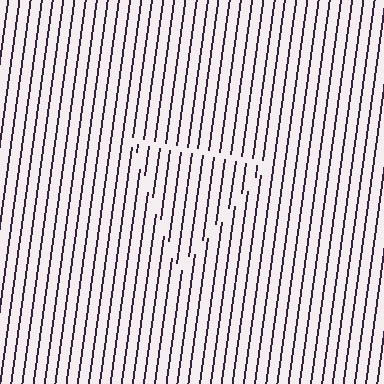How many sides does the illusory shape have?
3 sides — the line-ends trace a triangle.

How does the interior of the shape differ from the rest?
The interior of the shape contains the same grating, shifted by half a period — the contour is defined by the phase discontinuity where line-ends from the inner and outer gratings abut.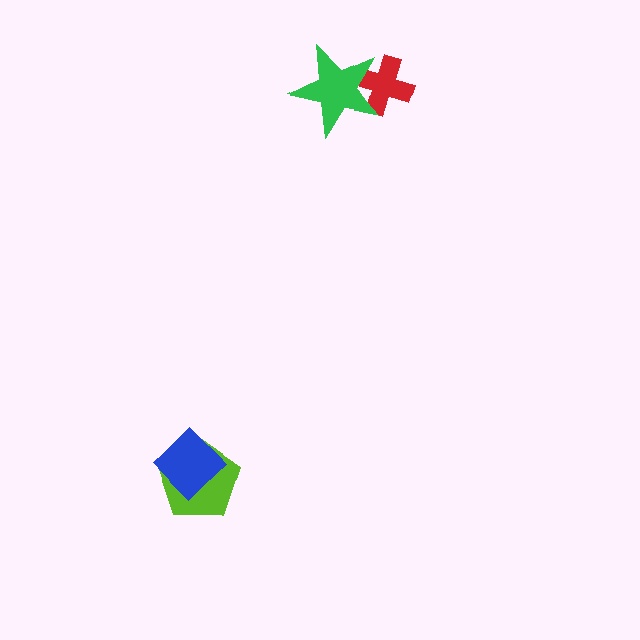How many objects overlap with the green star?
1 object overlaps with the green star.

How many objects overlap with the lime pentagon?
1 object overlaps with the lime pentagon.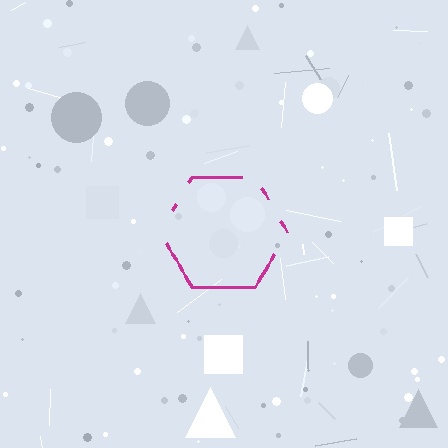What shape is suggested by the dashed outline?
The dashed outline suggests a hexagon.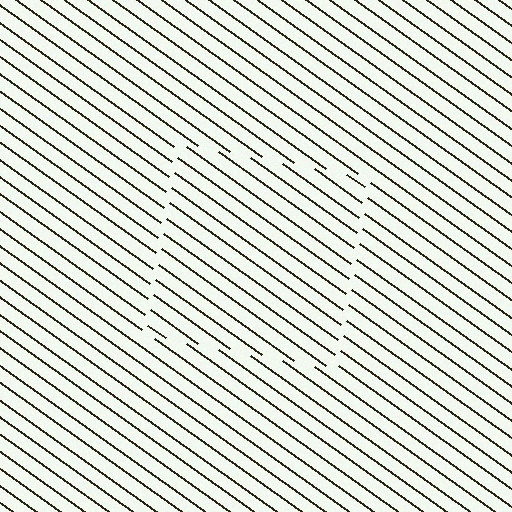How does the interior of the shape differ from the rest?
The interior of the shape contains the same grating, shifted by half a period — the contour is defined by the phase discontinuity where line-ends from the inner and outer gratings abut.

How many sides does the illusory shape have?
4 sides — the line-ends trace a square.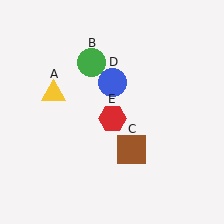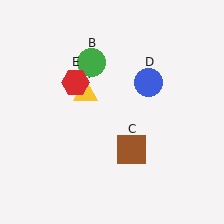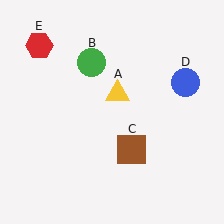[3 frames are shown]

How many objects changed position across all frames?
3 objects changed position: yellow triangle (object A), blue circle (object D), red hexagon (object E).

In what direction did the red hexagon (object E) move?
The red hexagon (object E) moved up and to the left.